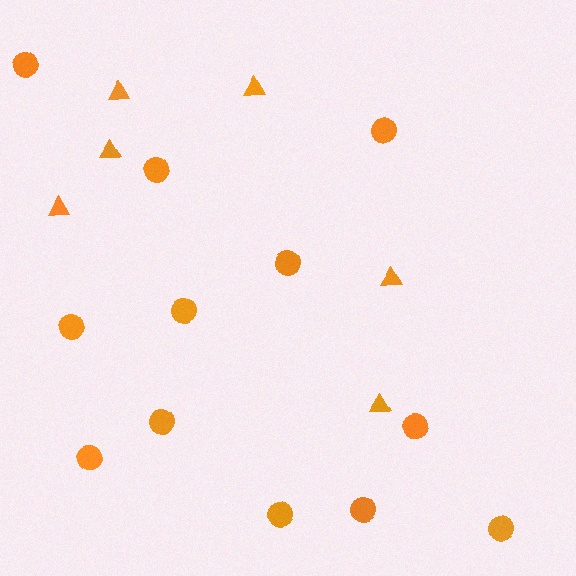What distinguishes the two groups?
There are 2 groups: one group of circles (12) and one group of triangles (6).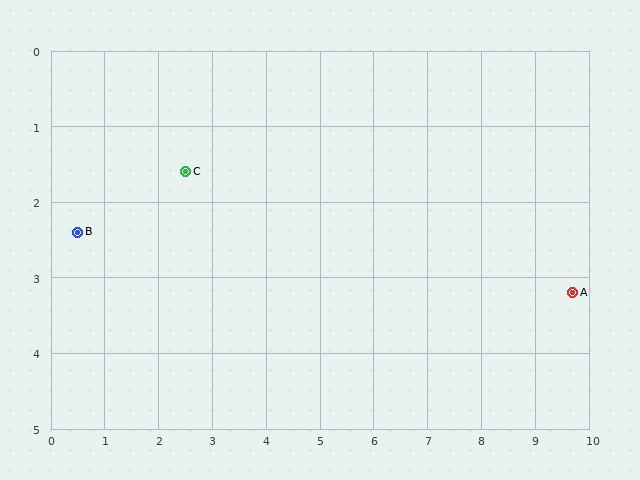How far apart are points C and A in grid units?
Points C and A are about 7.4 grid units apart.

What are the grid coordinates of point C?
Point C is at approximately (2.5, 1.6).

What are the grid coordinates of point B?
Point B is at approximately (0.5, 2.4).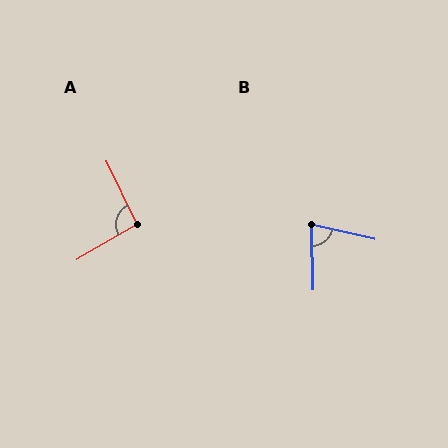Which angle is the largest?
A, at approximately 95 degrees.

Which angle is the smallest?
B, at approximately 76 degrees.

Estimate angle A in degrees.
Approximately 95 degrees.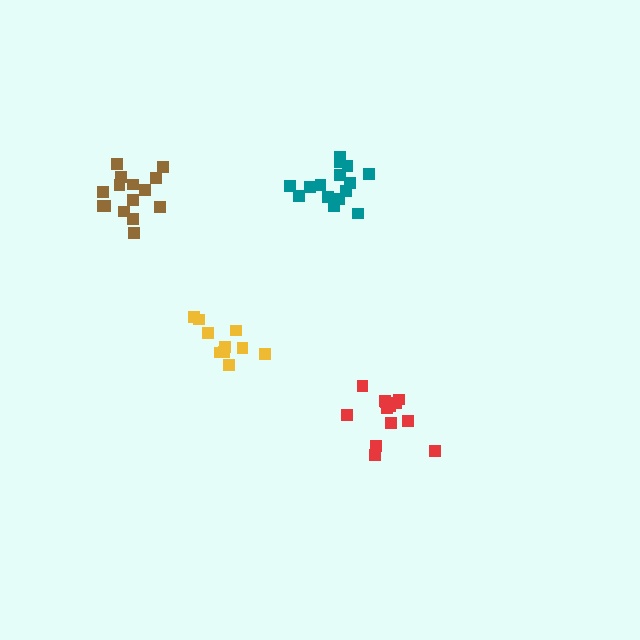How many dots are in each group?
Group 1: 14 dots, Group 2: 15 dots, Group 3: 10 dots, Group 4: 15 dots (54 total).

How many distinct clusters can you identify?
There are 4 distinct clusters.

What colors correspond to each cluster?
The clusters are colored: red, brown, yellow, teal.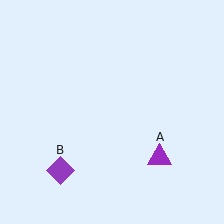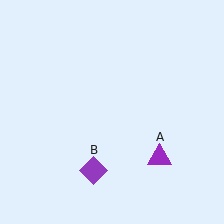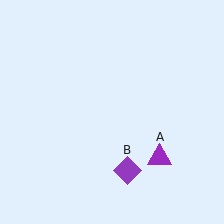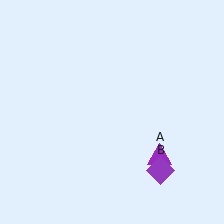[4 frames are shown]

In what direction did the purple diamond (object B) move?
The purple diamond (object B) moved right.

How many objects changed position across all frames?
1 object changed position: purple diamond (object B).